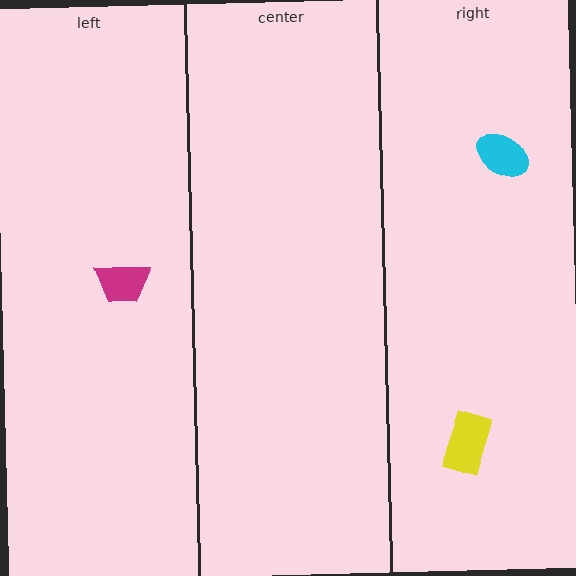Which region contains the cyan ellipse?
The right region.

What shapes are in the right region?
The yellow rectangle, the cyan ellipse.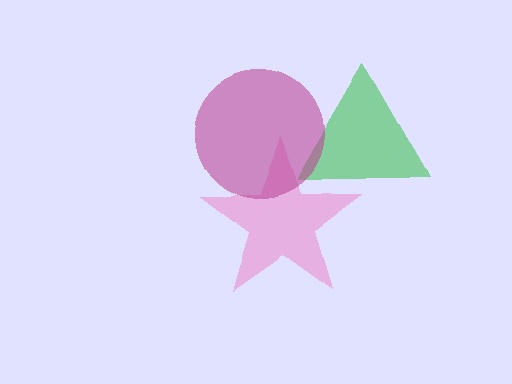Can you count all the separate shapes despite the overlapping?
Yes, there are 3 separate shapes.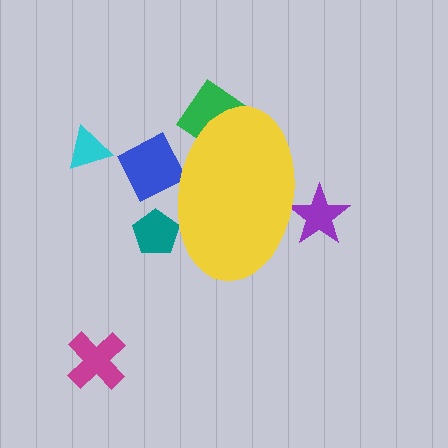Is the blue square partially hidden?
Yes, the blue square is partially hidden behind the yellow ellipse.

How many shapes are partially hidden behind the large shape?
4 shapes are partially hidden.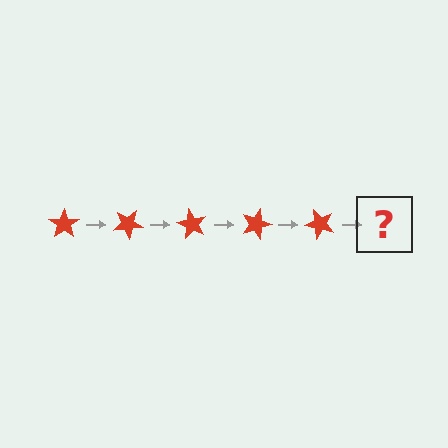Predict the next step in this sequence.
The next step is a red star rotated 150 degrees.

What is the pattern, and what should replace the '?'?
The pattern is that the star rotates 30 degrees each step. The '?' should be a red star rotated 150 degrees.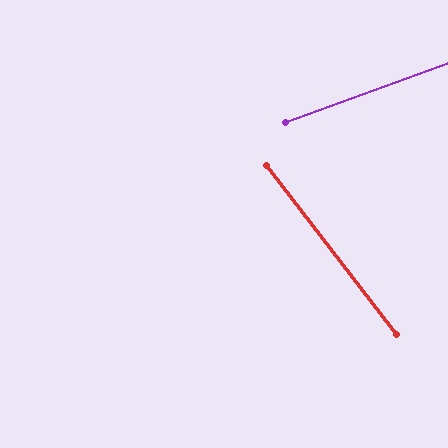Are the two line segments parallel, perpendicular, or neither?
Neither parallel nor perpendicular — they differ by about 73°.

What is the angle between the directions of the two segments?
Approximately 73 degrees.